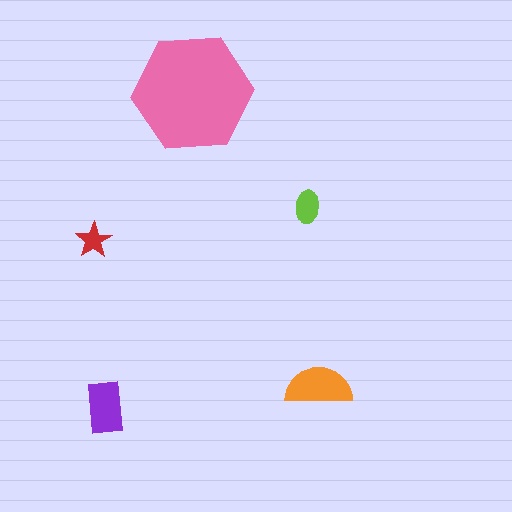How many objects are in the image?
There are 5 objects in the image.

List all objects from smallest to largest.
The red star, the lime ellipse, the purple rectangle, the orange semicircle, the pink hexagon.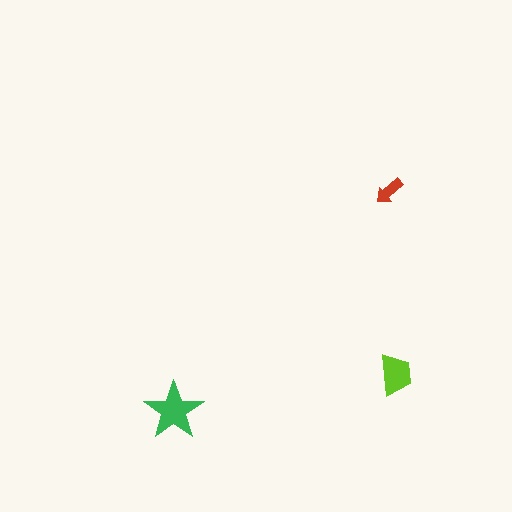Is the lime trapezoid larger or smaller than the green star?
Smaller.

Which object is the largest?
The green star.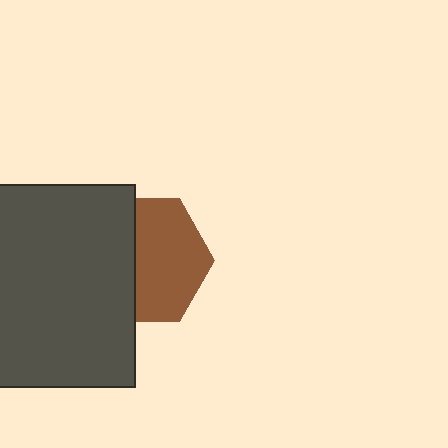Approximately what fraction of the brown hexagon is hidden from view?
Roughly 43% of the brown hexagon is hidden behind the dark gray rectangle.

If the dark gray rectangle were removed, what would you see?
You would see the complete brown hexagon.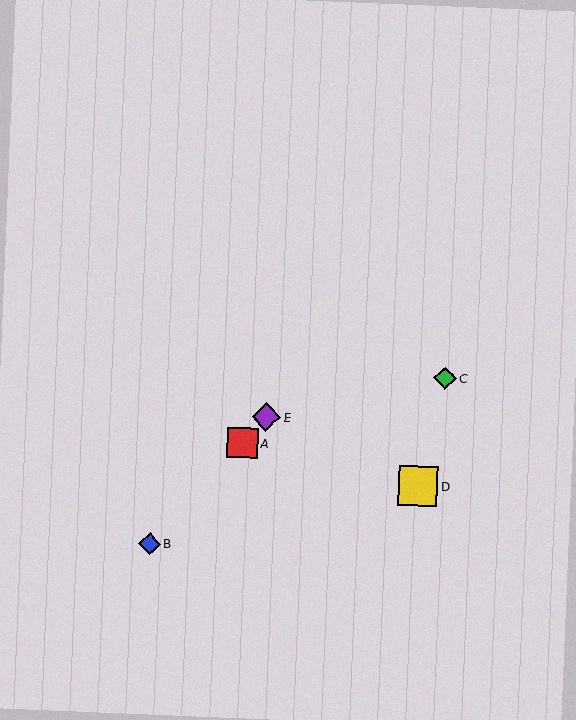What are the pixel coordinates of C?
Object C is at (445, 378).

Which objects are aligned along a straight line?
Objects A, B, E are aligned along a straight line.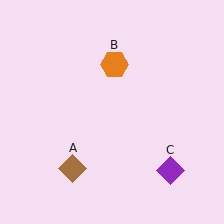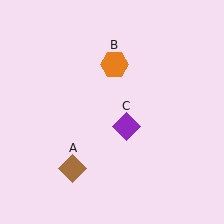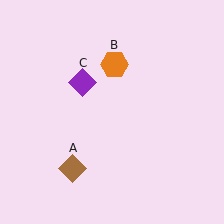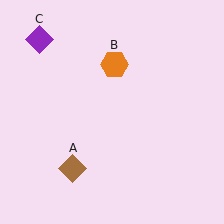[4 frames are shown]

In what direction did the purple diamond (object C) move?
The purple diamond (object C) moved up and to the left.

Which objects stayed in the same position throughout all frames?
Brown diamond (object A) and orange hexagon (object B) remained stationary.